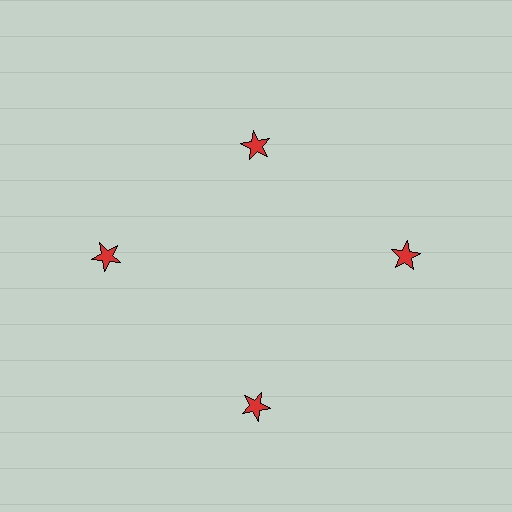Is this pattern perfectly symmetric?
No. The 4 red stars are arranged in a ring, but one element near the 12 o'clock position is pulled inward toward the center, breaking the 4-fold rotational symmetry.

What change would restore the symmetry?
The symmetry would be restored by moving it outward, back onto the ring so that all 4 stars sit at equal angles and equal distance from the center.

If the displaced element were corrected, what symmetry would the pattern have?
It would have 4-fold rotational symmetry — the pattern would map onto itself every 90 degrees.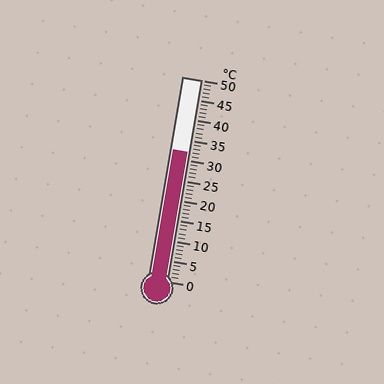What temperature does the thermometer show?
The thermometer shows approximately 32°C.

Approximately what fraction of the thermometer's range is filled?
The thermometer is filled to approximately 65% of its range.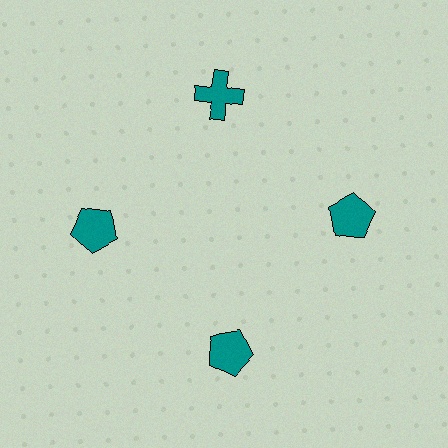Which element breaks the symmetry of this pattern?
The teal cross at roughly the 12 o'clock position breaks the symmetry. All other shapes are teal pentagons.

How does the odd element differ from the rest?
It has a different shape: cross instead of pentagon.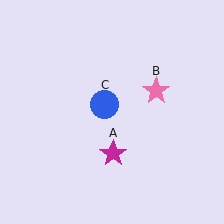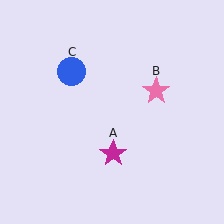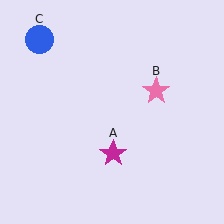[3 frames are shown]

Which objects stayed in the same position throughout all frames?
Magenta star (object A) and pink star (object B) remained stationary.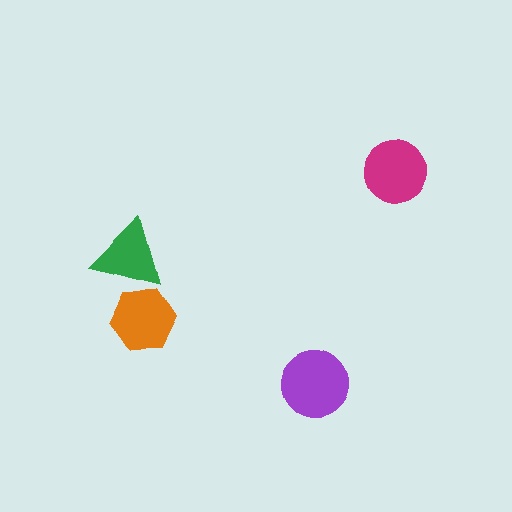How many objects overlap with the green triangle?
1 object overlaps with the green triangle.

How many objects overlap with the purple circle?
0 objects overlap with the purple circle.